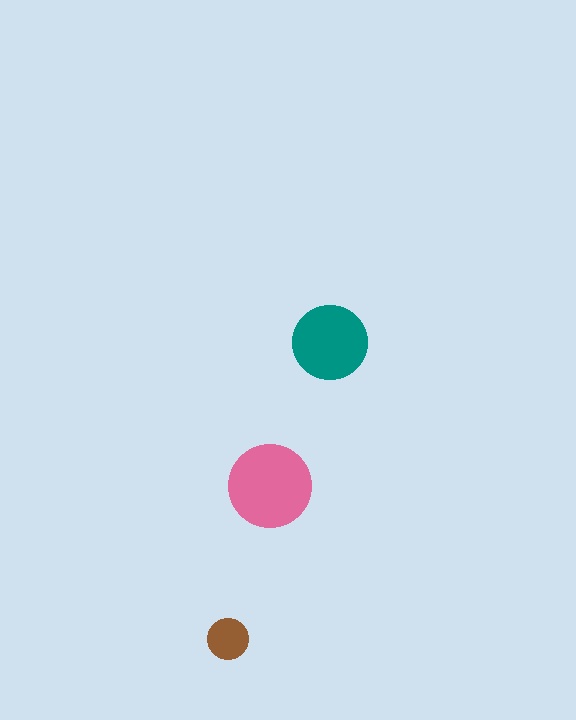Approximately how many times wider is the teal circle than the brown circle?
About 2 times wider.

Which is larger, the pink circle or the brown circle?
The pink one.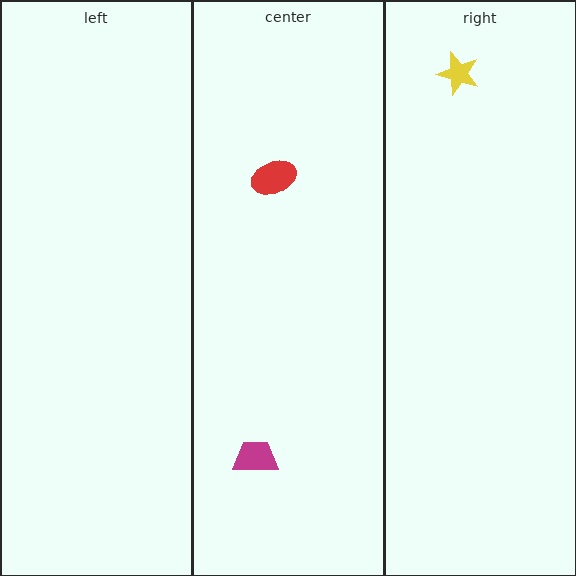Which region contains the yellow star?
The right region.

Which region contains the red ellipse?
The center region.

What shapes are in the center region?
The red ellipse, the magenta trapezoid.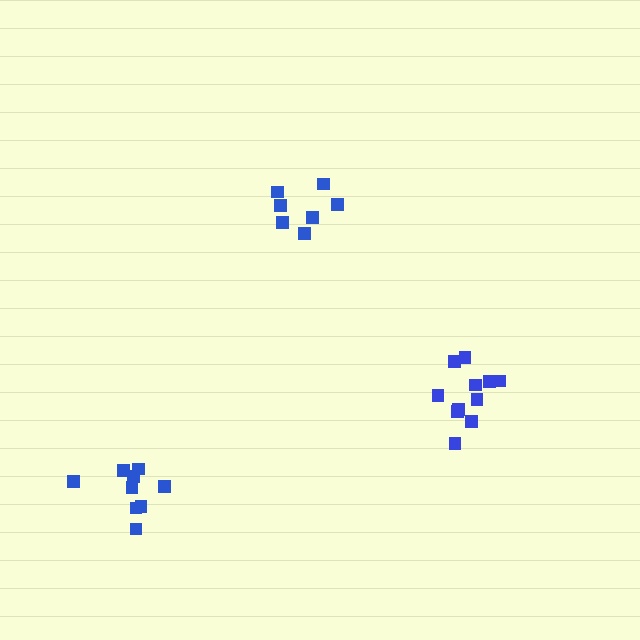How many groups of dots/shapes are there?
There are 3 groups.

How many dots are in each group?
Group 1: 9 dots, Group 2: 7 dots, Group 3: 11 dots (27 total).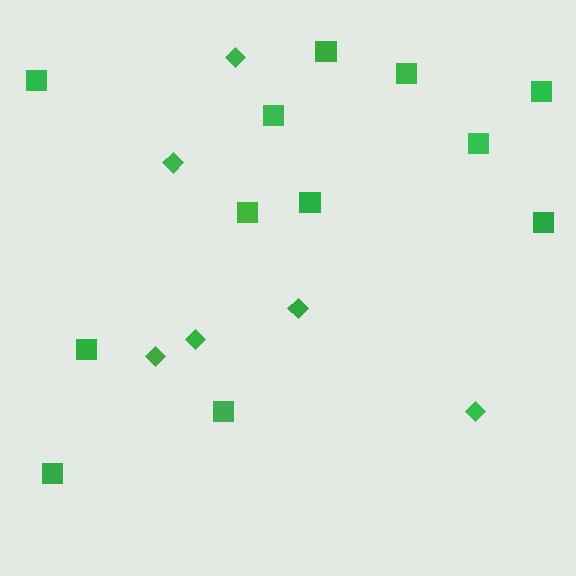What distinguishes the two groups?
There are 2 groups: one group of diamonds (6) and one group of squares (12).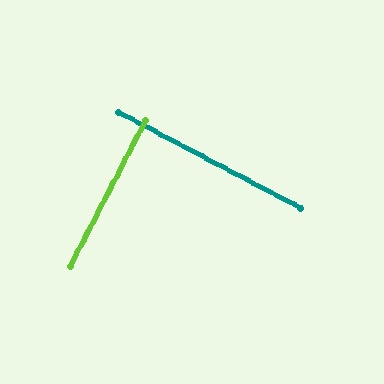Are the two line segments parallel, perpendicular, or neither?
Perpendicular — they meet at approximately 90°.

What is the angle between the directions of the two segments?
Approximately 90 degrees.